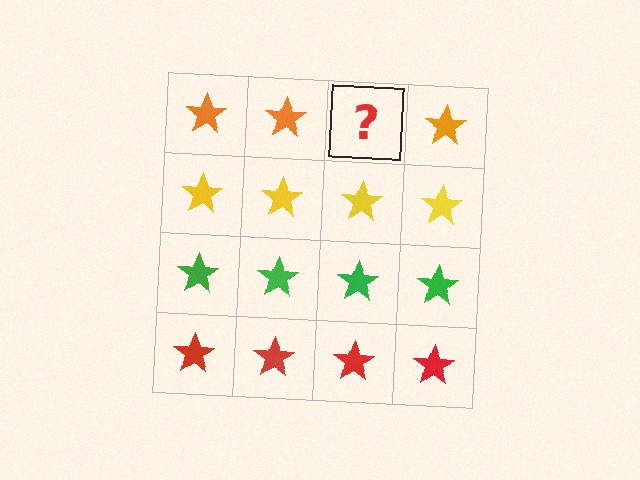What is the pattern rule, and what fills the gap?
The rule is that each row has a consistent color. The gap should be filled with an orange star.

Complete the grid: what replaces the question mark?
The question mark should be replaced with an orange star.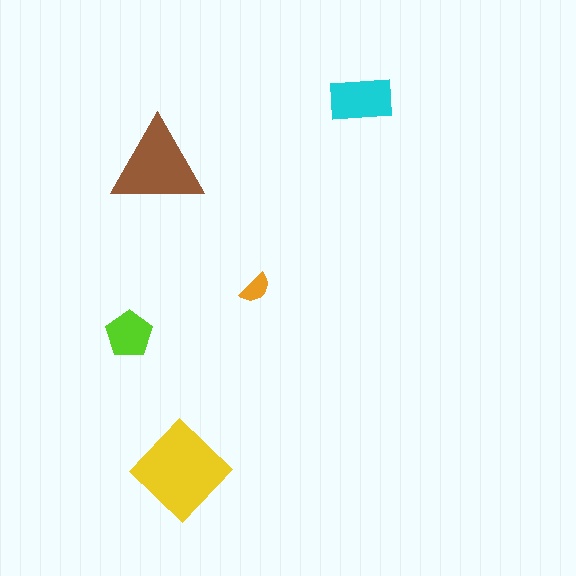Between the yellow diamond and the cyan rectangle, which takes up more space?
The yellow diamond.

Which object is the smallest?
The orange semicircle.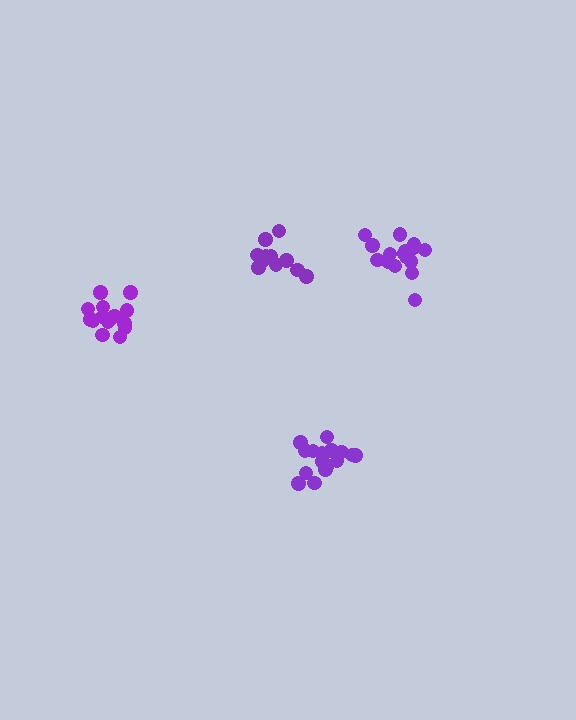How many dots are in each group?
Group 1: 11 dots, Group 2: 16 dots, Group 3: 16 dots, Group 4: 15 dots (58 total).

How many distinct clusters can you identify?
There are 4 distinct clusters.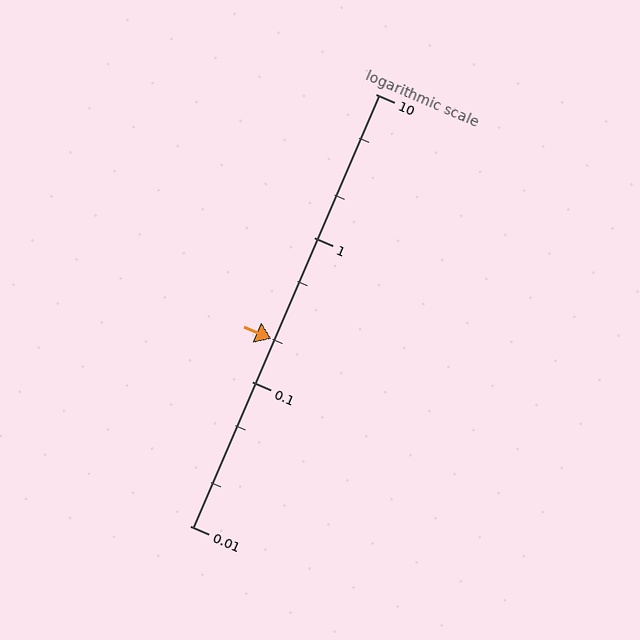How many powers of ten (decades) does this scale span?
The scale spans 3 decades, from 0.01 to 10.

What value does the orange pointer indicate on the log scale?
The pointer indicates approximately 0.2.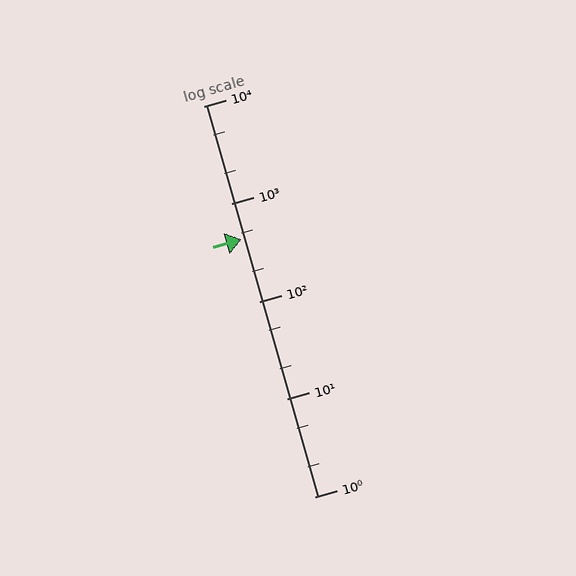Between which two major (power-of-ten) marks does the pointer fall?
The pointer is between 100 and 1000.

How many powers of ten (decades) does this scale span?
The scale spans 4 decades, from 1 to 10000.